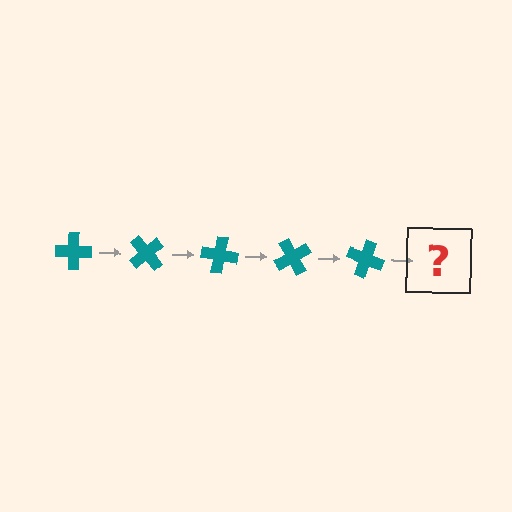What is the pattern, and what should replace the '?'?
The pattern is that the cross rotates 50 degrees each step. The '?' should be a teal cross rotated 250 degrees.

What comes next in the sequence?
The next element should be a teal cross rotated 250 degrees.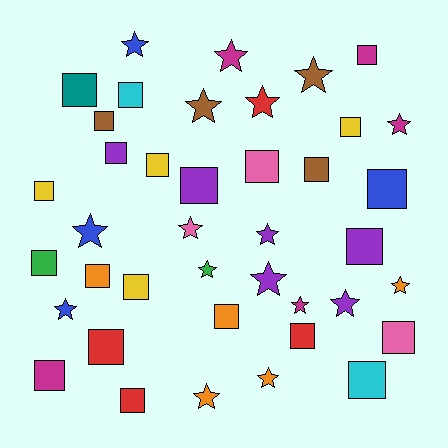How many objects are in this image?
There are 40 objects.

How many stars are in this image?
There are 17 stars.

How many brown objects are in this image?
There are 4 brown objects.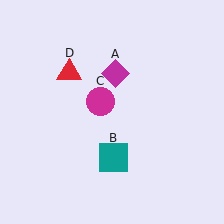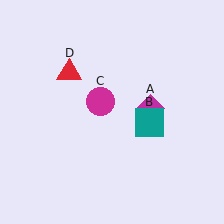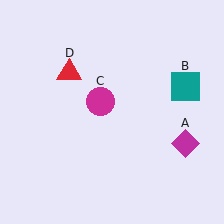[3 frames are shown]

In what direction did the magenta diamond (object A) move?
The magenta diamond (object A) moved down and to the right.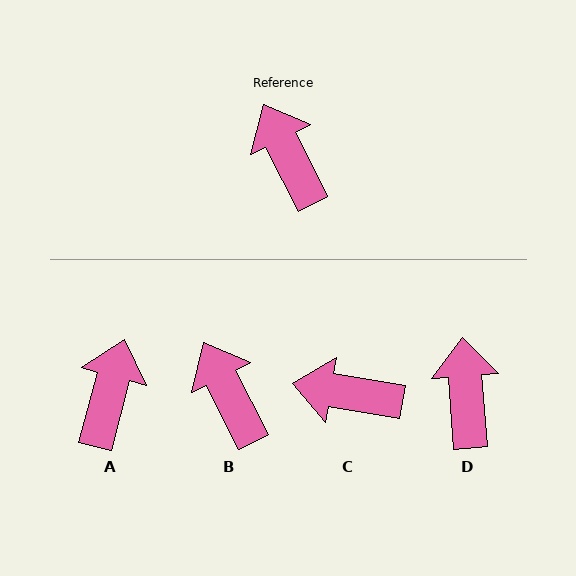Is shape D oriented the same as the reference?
No, it is off by about 22 degrees.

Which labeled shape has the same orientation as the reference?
B.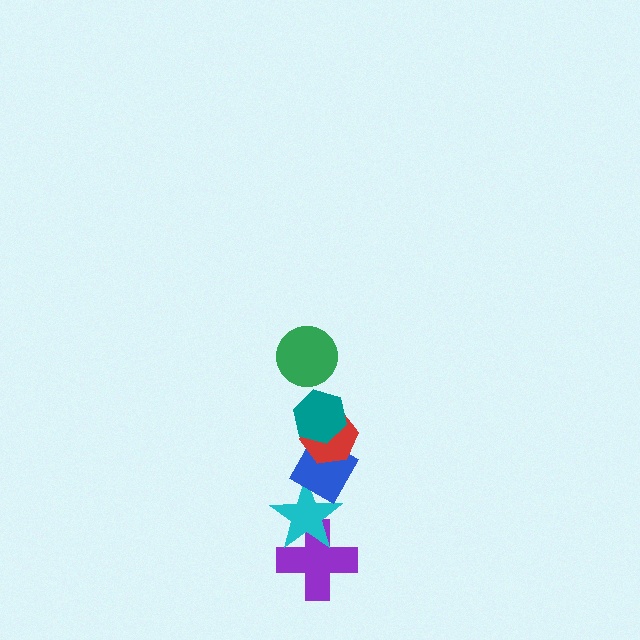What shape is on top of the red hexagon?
The teal hexagon is on top of the red hexagon.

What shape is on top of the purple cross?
The cyan star is on top of the purple cross.